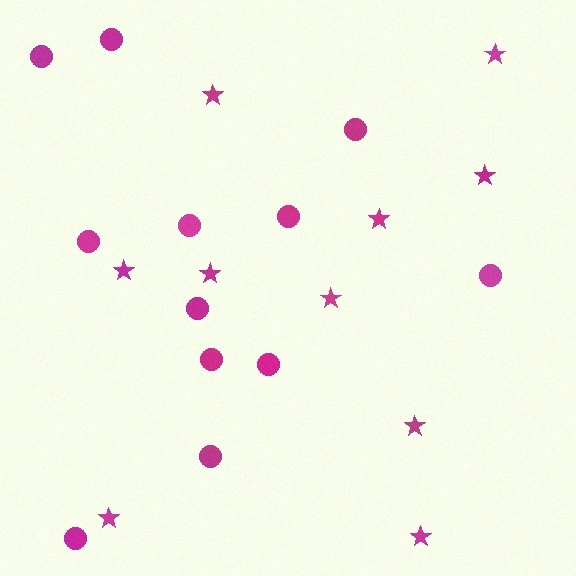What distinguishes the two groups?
There are 2 groups: one group of stars (10) and one group of circles (12).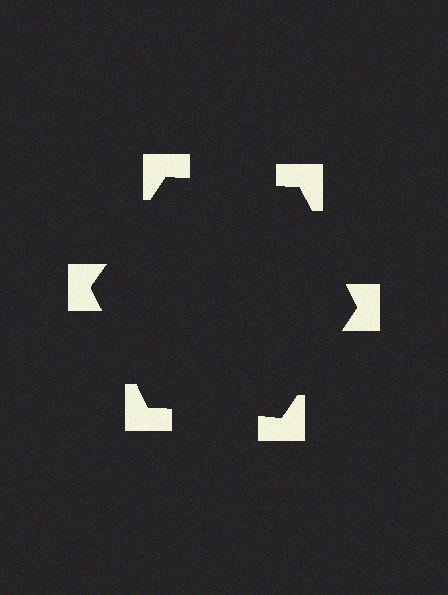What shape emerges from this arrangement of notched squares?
An illusory hexagon — its edges are inferred from the aligned wedge cuts in the notched squares, not physically drawn.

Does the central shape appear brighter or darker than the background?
It typically appears slightly darker than the background, even though no actual brightness change is drawn.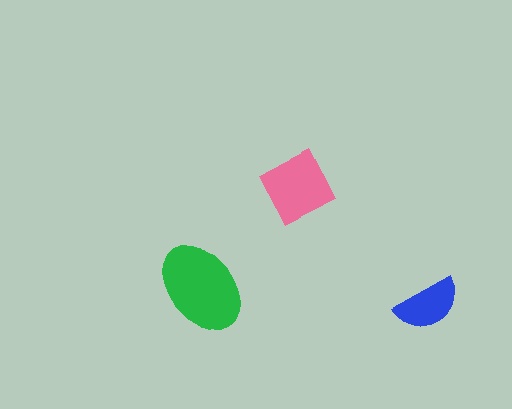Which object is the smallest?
The blue semicircle.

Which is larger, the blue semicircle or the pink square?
The pink square.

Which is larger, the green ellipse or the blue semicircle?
The green ellipse.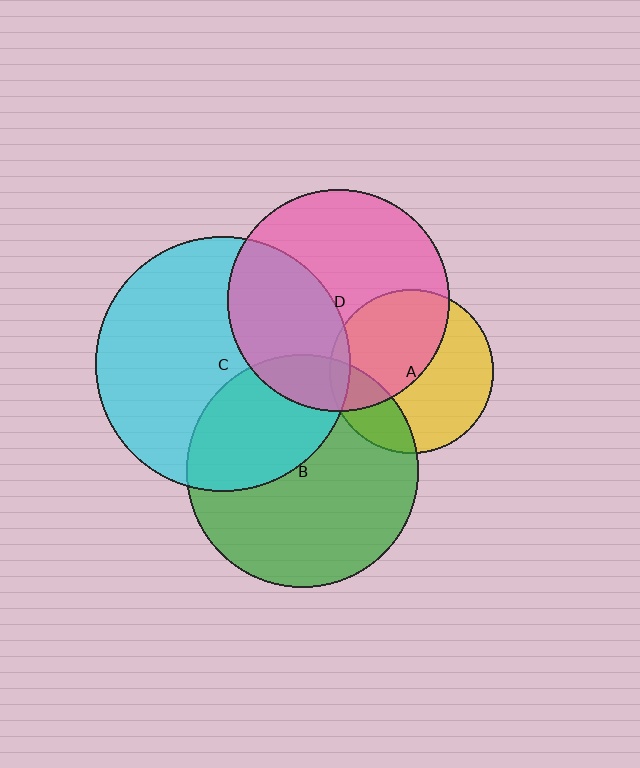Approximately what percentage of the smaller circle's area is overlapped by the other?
Approximately 50%.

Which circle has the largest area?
Circle C (cyan).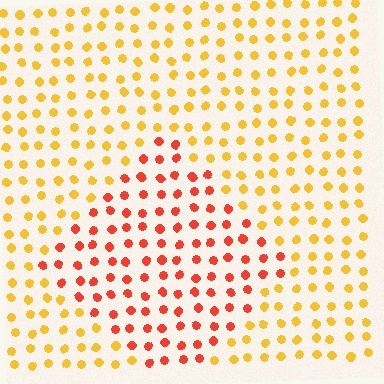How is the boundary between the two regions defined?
The boundary is defined purely by a slight shift in hue (about 41 degrees). Spacing, size, and orientation are identical on both sides.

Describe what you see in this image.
The image is filled with small yellow elements in a uniform arrangement. A diamond-shaped region is visible where the elements are tinted to a slightly different hue, forming a subtle color boundary.